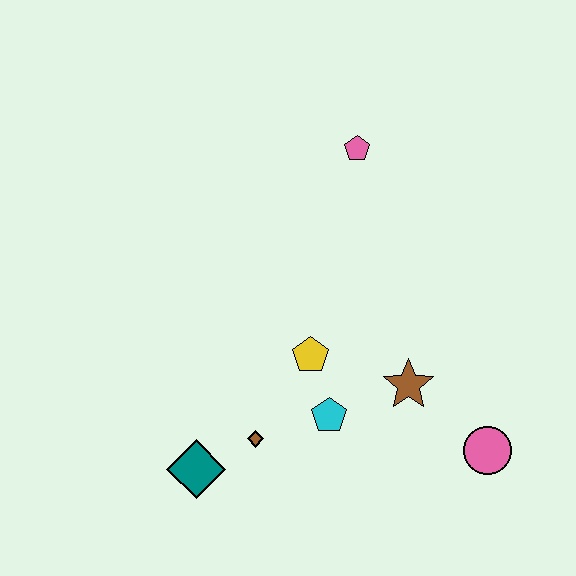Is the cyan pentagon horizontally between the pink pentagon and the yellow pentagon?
Yes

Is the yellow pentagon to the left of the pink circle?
Yes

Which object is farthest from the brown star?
The pink pentagon is farthest from the brown star.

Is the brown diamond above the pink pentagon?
No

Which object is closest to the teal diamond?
The brown diamond is closest to the teal diamond.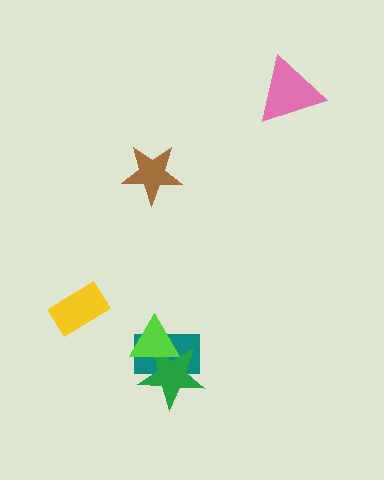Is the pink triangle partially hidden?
No, no other shape covers it.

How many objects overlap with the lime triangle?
2 objects overlap with the lime triangle.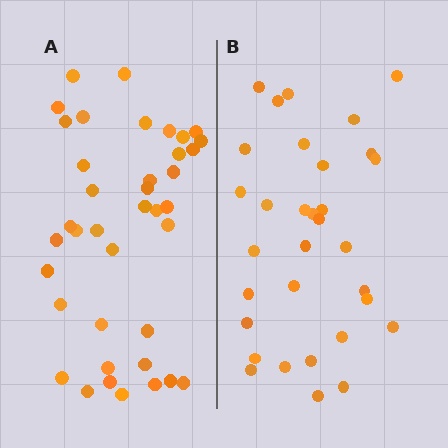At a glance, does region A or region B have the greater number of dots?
Region A (the left region) has more dots.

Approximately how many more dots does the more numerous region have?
Region A has roughly 8 or so more dots than region B.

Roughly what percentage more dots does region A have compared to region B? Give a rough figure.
About 20% more.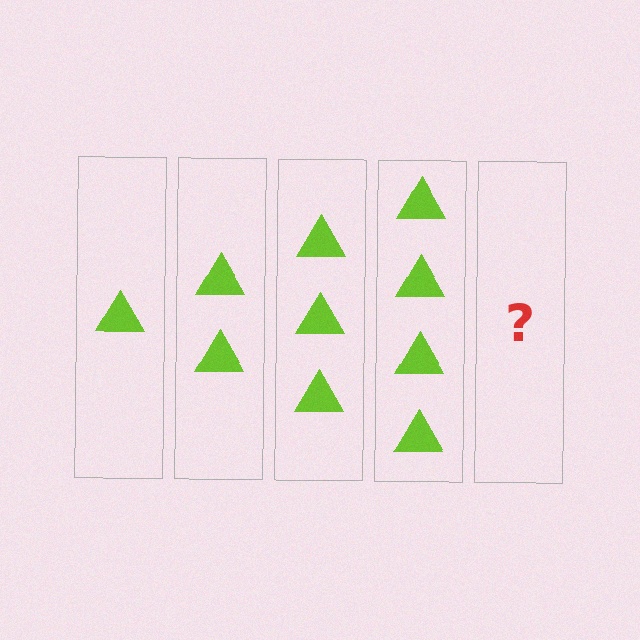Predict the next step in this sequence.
The next step is 5 triangles.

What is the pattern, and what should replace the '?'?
The pattern is that each step adds one more triangle. The '?' should be 5 triangles.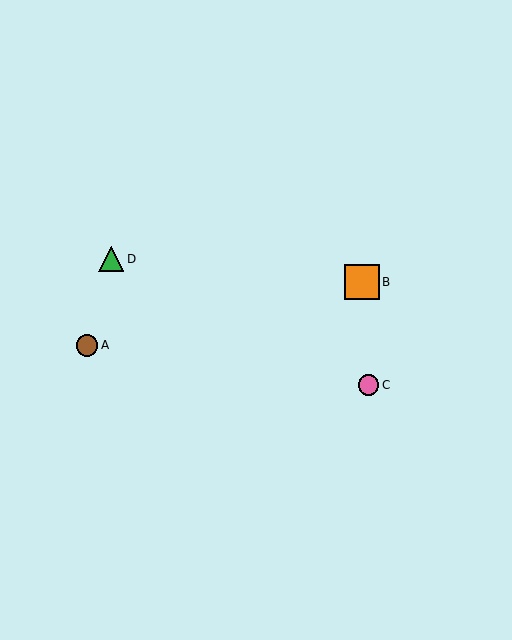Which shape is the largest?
The orange square (labeled B) is the largest.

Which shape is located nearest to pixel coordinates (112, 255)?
The green triangle (labeled D) at (111, 259) is nearest to that location.